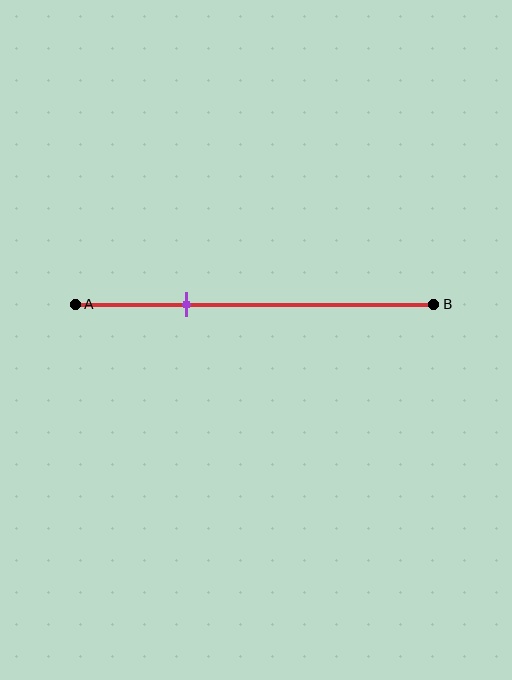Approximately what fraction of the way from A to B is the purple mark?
The purple mark is approximately 30% of the way from A to B.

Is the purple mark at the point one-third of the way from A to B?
Yes, the mark is approximately at the one-third point.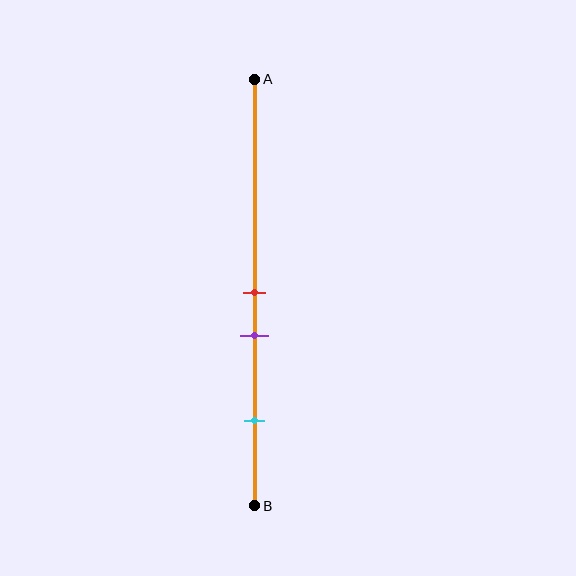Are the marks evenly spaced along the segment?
No, the marks are not evenly spaced.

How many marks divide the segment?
There are 3 marks dividing the segment.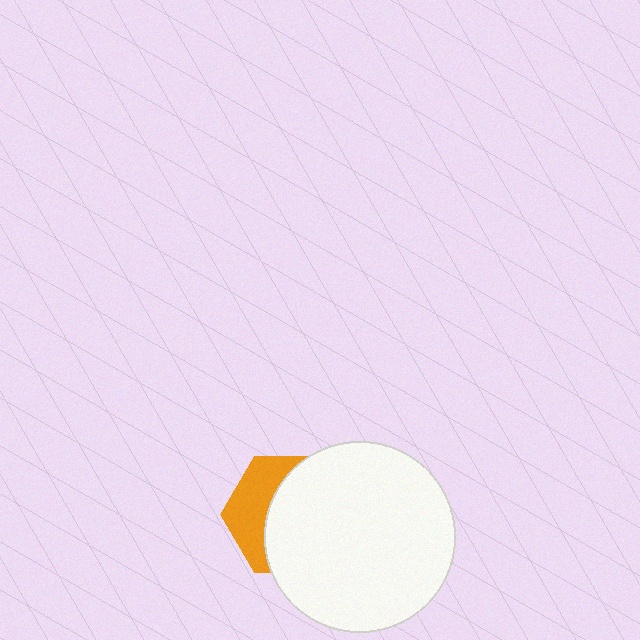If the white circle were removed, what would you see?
You would see the complete orange hexagon.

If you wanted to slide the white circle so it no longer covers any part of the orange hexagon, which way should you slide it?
Slide it right — that is the most direct way to separate the two shapes.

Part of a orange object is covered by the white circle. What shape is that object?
It is a hexagon.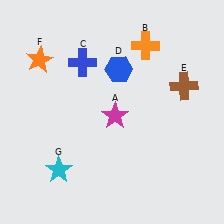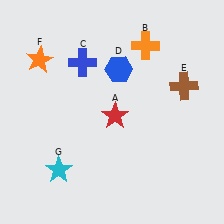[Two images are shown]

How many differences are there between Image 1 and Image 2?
There is 1 difference between the two images.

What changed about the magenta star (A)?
In Image 1, A is magenta. In Image 2, it changed to red.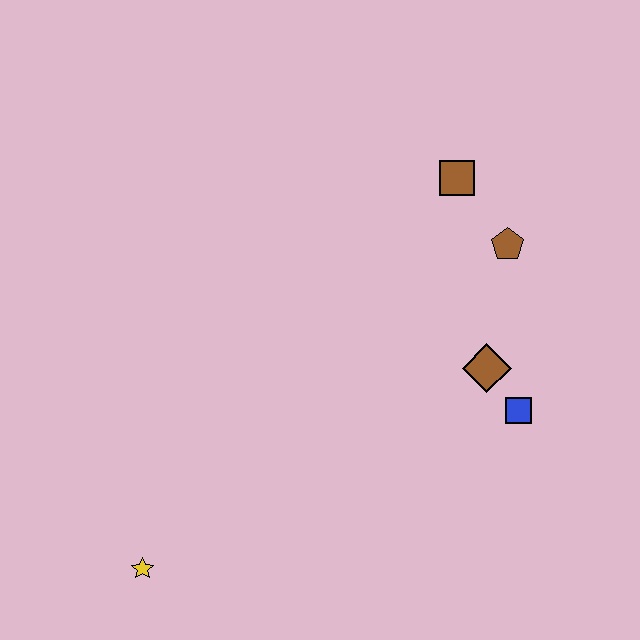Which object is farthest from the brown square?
The yellow star is farthest from the brown square.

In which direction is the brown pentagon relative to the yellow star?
The brown pentagon is to the right of the yellow star.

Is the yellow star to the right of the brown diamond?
No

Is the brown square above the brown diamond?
Yes